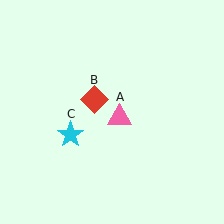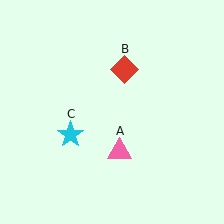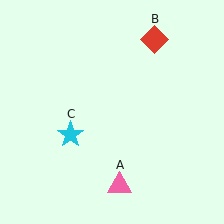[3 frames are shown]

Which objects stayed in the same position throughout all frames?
Cyan star (object C) remained stationary.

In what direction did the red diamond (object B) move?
The red diamond (object B) moved up and to the right.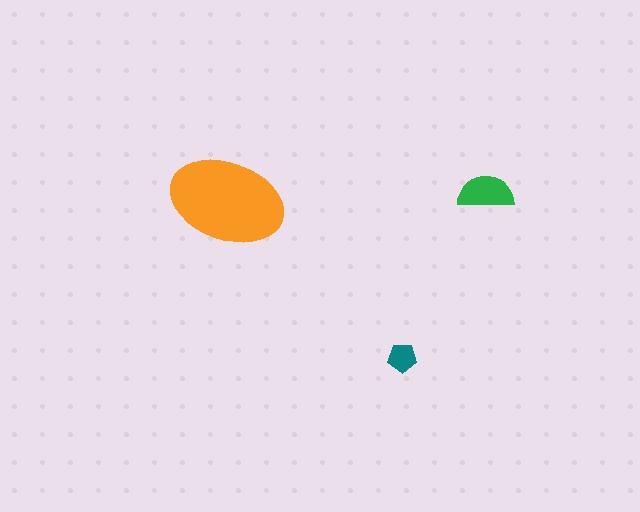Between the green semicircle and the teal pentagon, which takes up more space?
The green semicircle.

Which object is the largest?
The orange ellipse.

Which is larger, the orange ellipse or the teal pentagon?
The orange ellipse.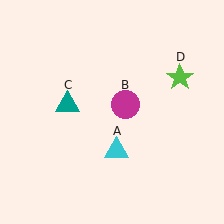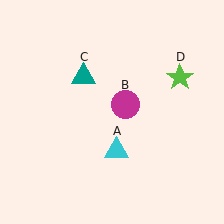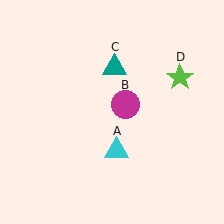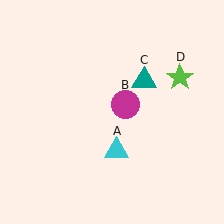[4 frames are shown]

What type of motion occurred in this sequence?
The teal triangle (object C) rotated clockwise around the center of the scene.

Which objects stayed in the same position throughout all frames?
Cyan triangle (object A) and magenta circle (object B) and lime star (object D) remained stationary.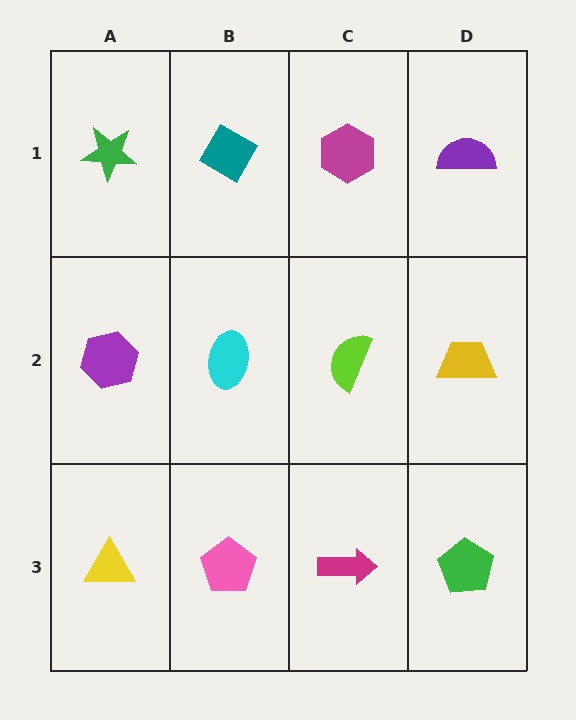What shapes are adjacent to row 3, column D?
A yellow trapezoid (row 2, column D), a magenta arrow (row 3, column C).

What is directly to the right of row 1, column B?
A magenta hexagon.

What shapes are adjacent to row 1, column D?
A yellow trapezoid (row 2, column D), a magenta hexagon (row 1, column C).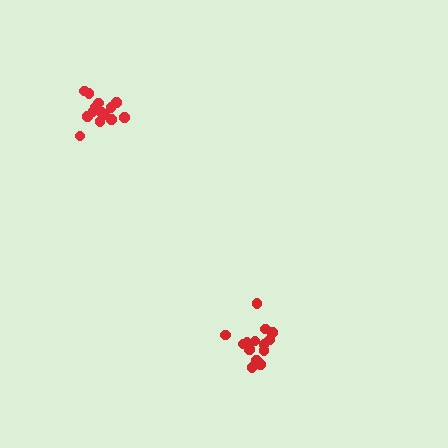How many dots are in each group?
Group 1: 14 dots, Group 2: 14 dots (28 total).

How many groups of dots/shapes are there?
There are 2 groups.